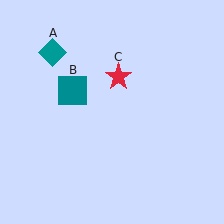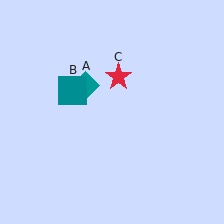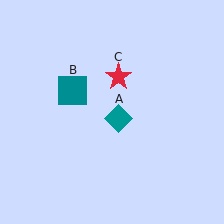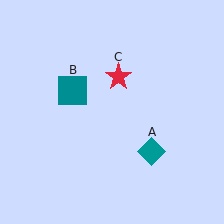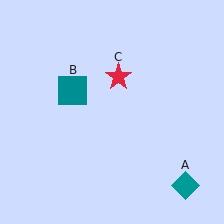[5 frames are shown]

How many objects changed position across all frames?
1 object changed position: teal diamond (object A).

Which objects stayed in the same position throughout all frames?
Teal square (object B) and red star (object C) remained stationary.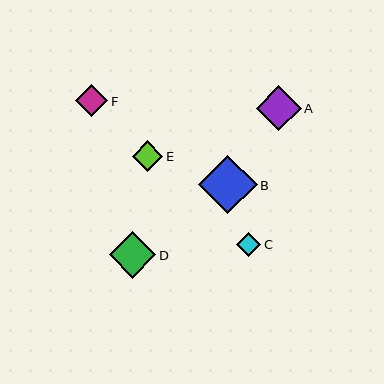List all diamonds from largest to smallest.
From largest to smallest: B, D, A, F, E, C.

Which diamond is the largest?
Diamond B is the largest with a size of approximately 58 pixels.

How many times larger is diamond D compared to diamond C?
Diamond D is approximately 1.9 times the size of diamond C.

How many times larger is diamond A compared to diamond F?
Diamond A is approximately 1.4 times the size of diamond F.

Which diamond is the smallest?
Diamond C is the smallest with a size of approximately 24 pixels.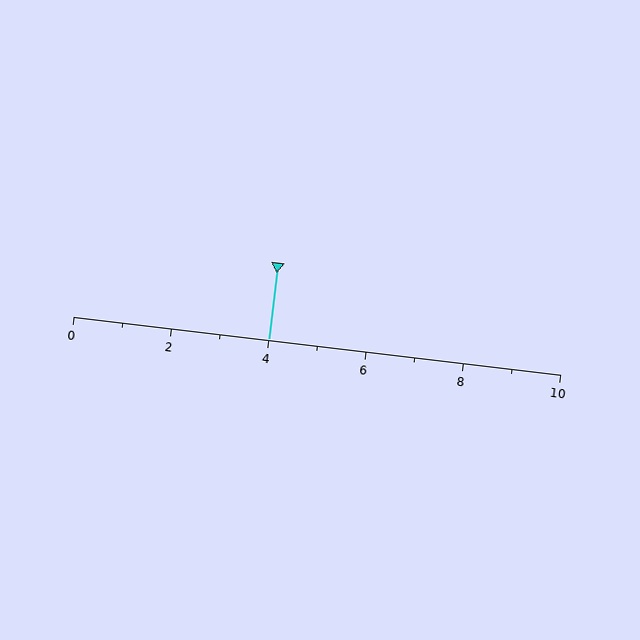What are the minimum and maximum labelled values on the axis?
The axis runs from 0 to 10.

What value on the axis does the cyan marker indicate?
The marker indicates approximately 4.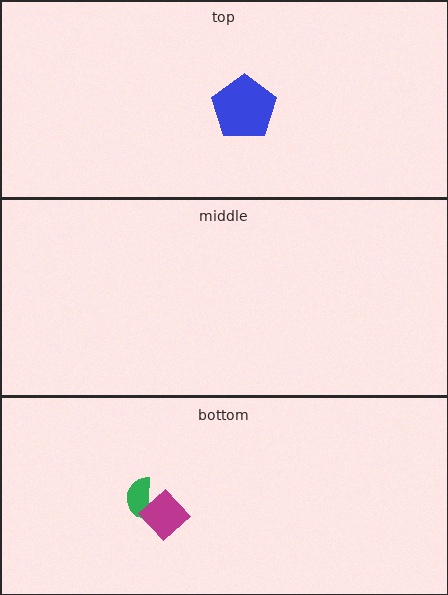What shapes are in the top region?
The blue pentagon.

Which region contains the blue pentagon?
The top region.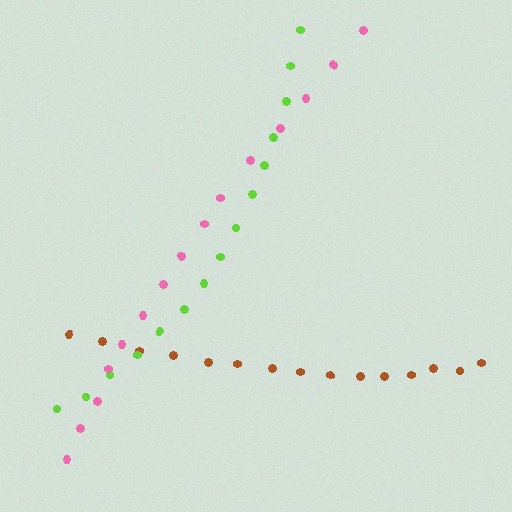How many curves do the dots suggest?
There are 3 distinct paths.